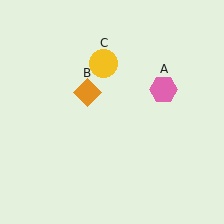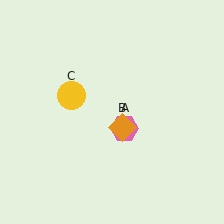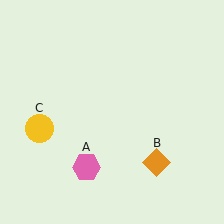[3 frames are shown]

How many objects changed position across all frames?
3 objects changed position: pink hexagon (object A), orange diamond (object B), yellow circle (object C).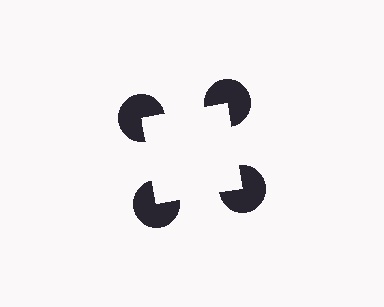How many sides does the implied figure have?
4 sides.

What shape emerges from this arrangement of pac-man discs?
An illusory square — its edges are inferred from the aligned wedge cuts in the pac-man discs, not physically drawn.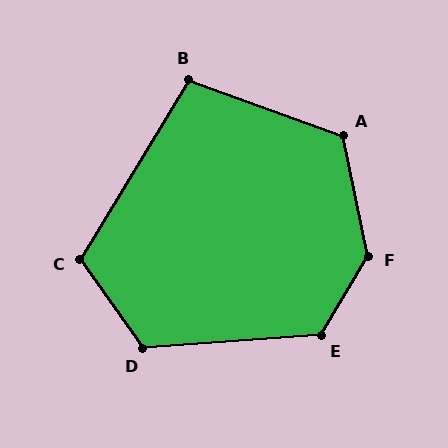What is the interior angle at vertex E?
Approximately 125 degrees (obtuse).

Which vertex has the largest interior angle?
F, at approximately 137 degrees.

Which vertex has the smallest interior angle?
B, at approximately 101 degrees.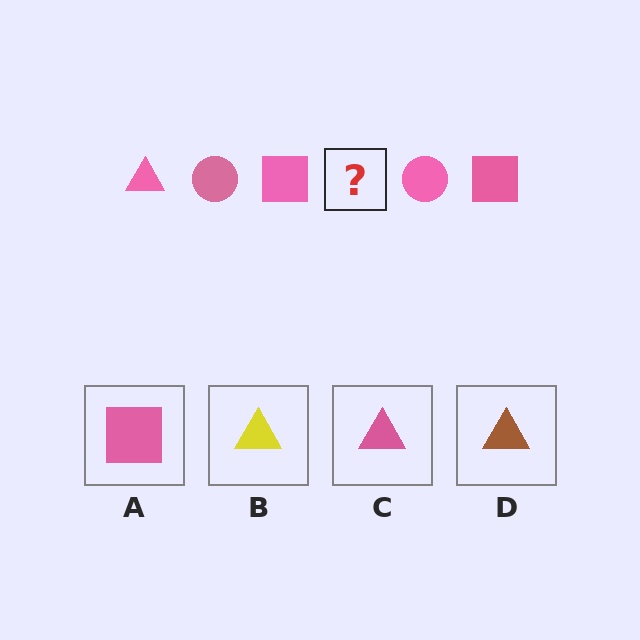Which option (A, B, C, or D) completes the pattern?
C.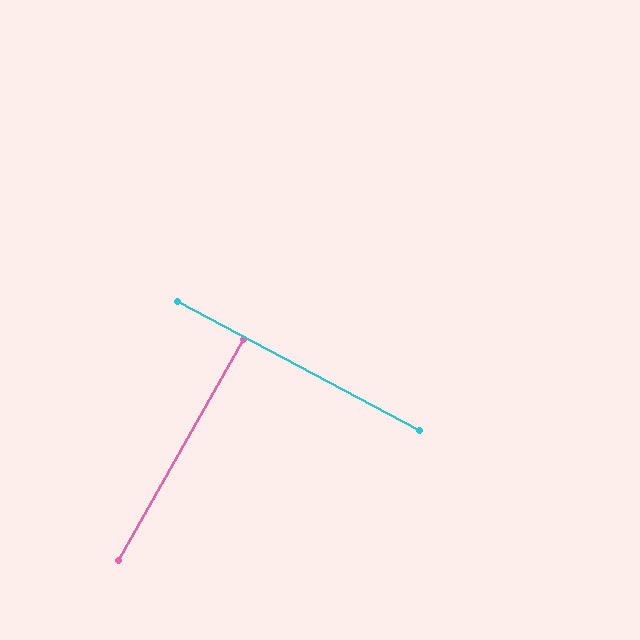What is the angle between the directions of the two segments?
Approximately 89 degrees.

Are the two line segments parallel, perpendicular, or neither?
Perpendicular — they meet at approximately 89°.